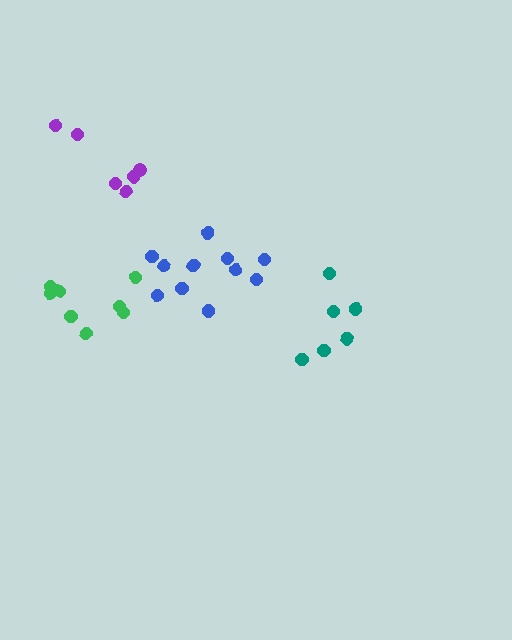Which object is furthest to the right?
The teal cluster is rightmost.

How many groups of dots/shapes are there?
There are 4 groups.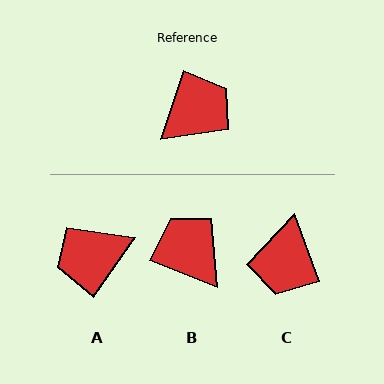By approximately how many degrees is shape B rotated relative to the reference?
Approximately 86 degrees counter-clockwise.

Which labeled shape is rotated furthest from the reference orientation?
A, about 164 degrees away.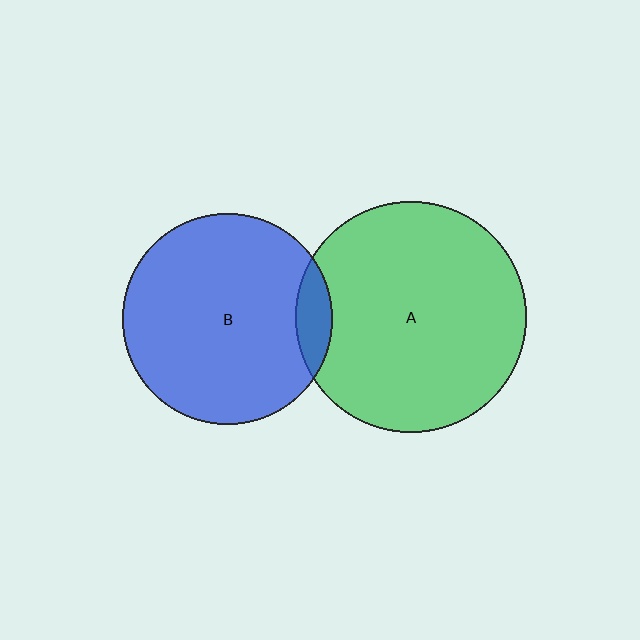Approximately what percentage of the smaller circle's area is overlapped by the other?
Approximately 10%.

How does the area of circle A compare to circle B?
Approximately 1.2 times.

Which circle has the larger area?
Circle A (green).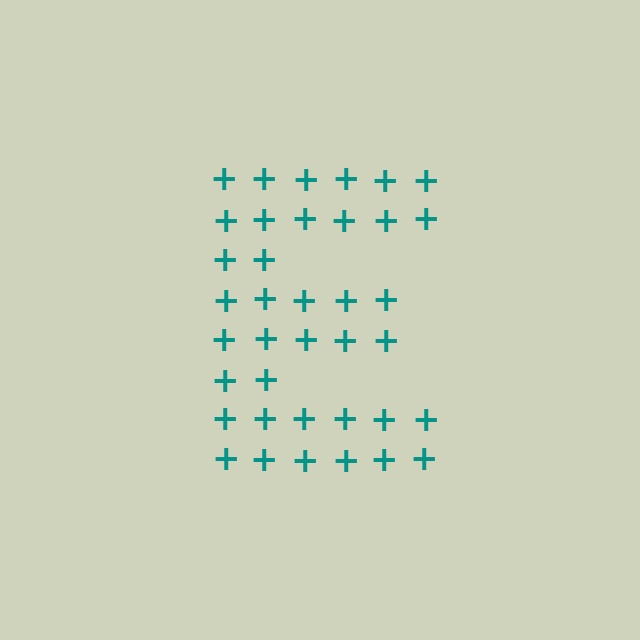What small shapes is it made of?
It is made of small plus signs.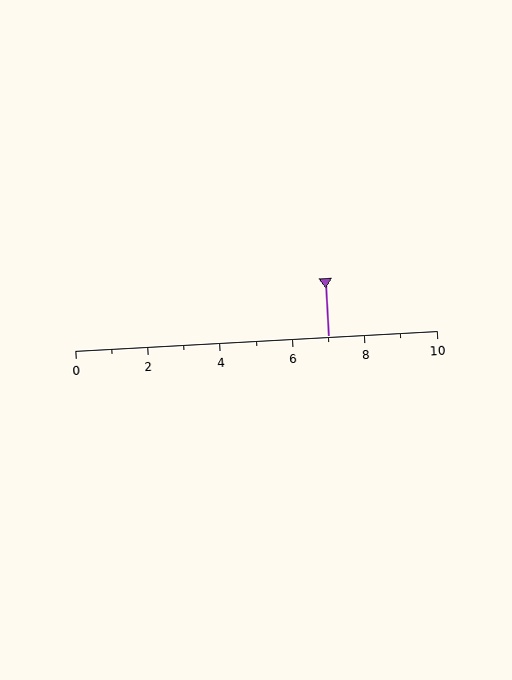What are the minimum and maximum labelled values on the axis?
The axis runs from 0 to 10.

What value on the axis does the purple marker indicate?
The marker indicates approximately 7.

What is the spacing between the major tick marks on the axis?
The major ticks are spaced 2 apart.